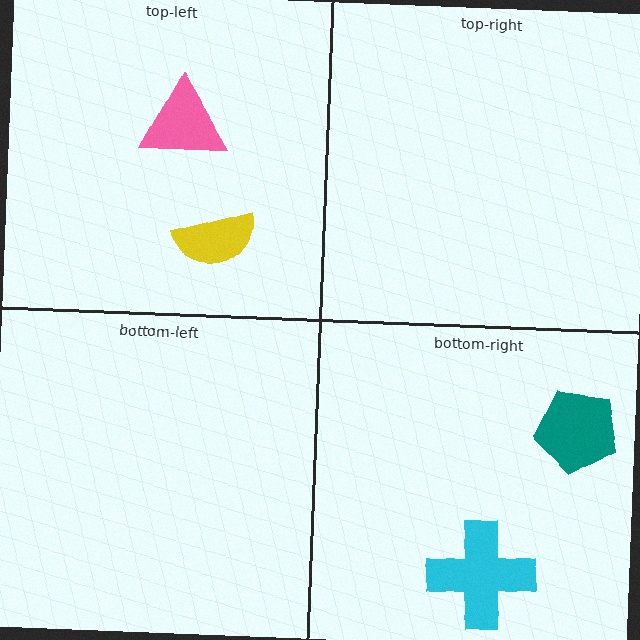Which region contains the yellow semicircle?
The top-left region.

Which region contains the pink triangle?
The top-left region.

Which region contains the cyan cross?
The bottom-right region.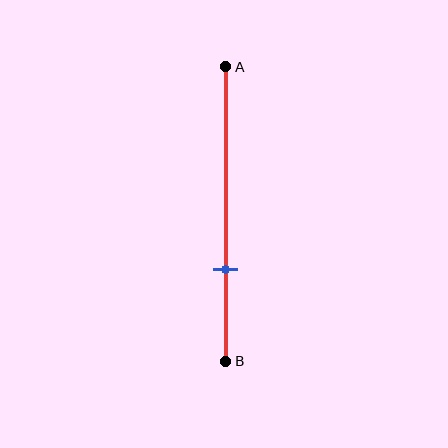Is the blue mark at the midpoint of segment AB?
No, the mark is at about 70% from A, not at the 50% midpoint.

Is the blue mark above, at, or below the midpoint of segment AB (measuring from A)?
The blue mark is below the midpoint of segment AB.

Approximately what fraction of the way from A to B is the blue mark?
The blue mark is approximately 70% of the way from A to B.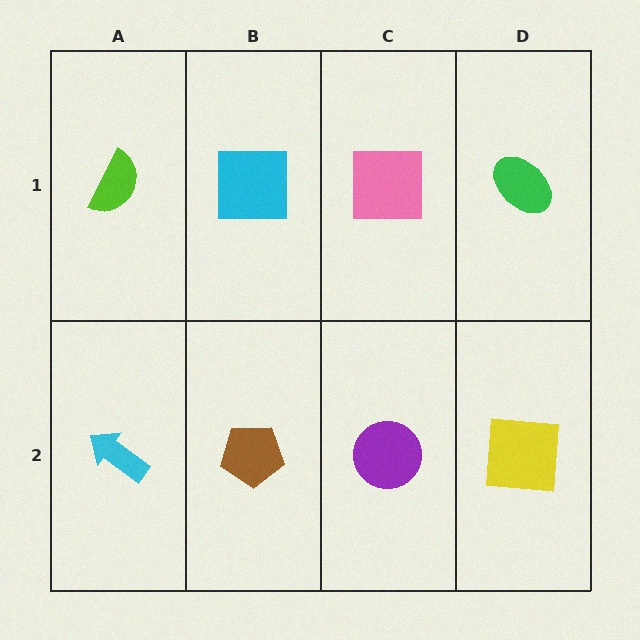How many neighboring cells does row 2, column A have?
2.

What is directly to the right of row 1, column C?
A green ellipse.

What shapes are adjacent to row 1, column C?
A purple circle (row 2, column C), a cyan square (row 1, column B), a green ellipse (row 1, column D).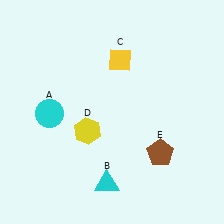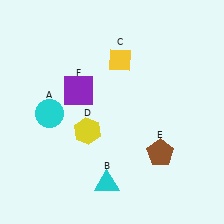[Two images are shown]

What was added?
A purple square (F) was added in Image 2.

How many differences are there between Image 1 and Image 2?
There is 1 difference between the two images.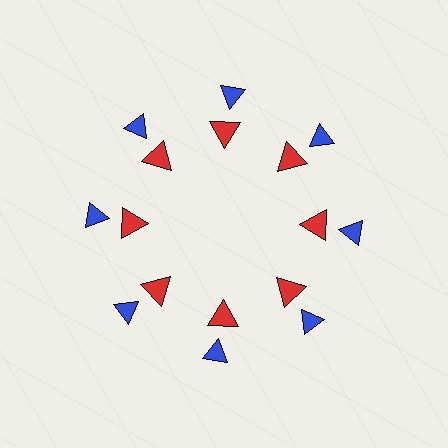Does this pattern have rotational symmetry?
Yes, this pattern has 8-fold rotational symmetry. It looks the same after rotating 45 degrees around the center.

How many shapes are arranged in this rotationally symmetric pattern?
There are 16 shapes, arranged in 8 groups of 2.